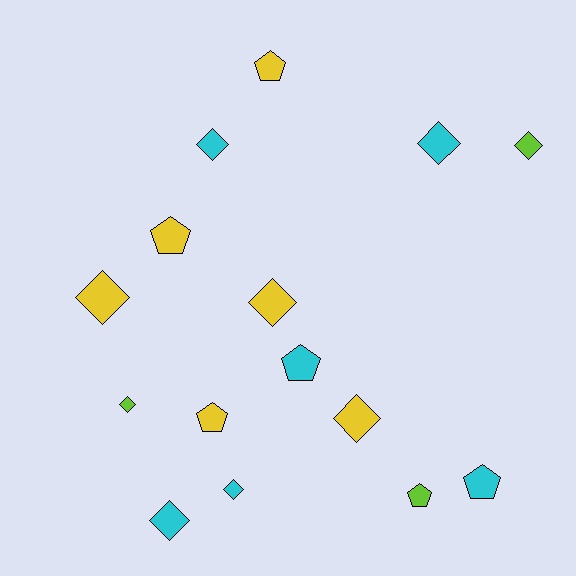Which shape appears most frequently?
Diamond, with 9 objects.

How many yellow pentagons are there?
There are 3 yellow pentagons.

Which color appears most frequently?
Cyan, with 6 objects.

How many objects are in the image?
There are 15 objects.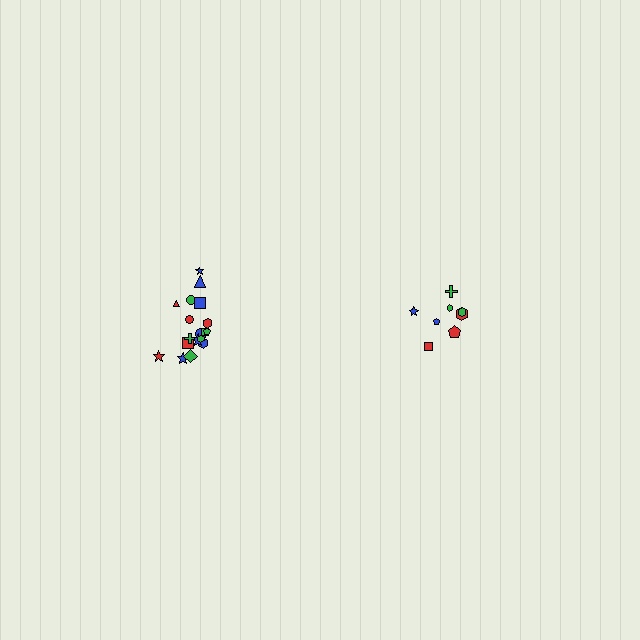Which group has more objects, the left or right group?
The left group.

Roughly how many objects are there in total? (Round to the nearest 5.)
Roughly 25 objects in total.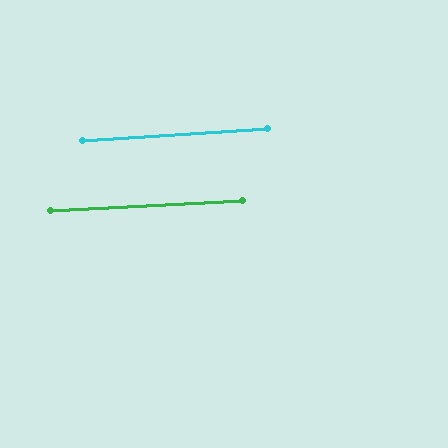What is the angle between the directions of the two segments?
Approximately 1 degree.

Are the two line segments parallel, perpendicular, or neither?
Parallel — their directions differ by only 0.7°.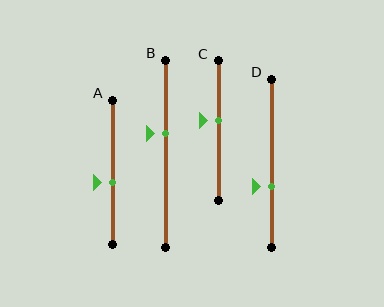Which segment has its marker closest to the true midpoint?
Segment A has its marker closest to the true midpoint.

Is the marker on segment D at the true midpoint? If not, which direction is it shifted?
No, the marker on segment D is shifted downward by about 14% of the segment length.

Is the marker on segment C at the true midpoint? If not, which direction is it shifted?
No, the marker on segment C is shifted upward by about 7% of the segment length.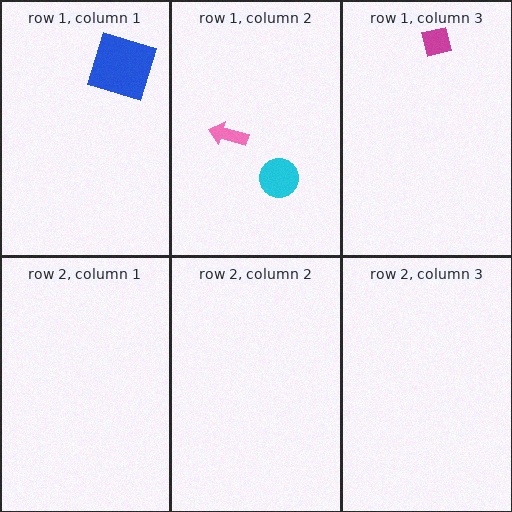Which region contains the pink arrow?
The row 1, column 2 region.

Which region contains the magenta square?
The row 1, column 3 region.